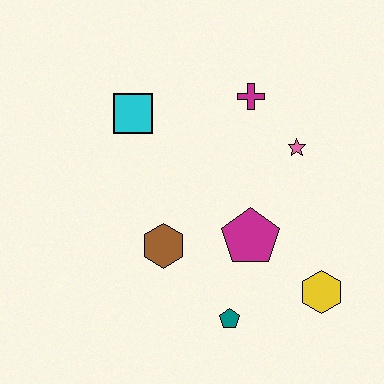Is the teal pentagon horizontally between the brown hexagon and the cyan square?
No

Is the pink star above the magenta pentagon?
Yes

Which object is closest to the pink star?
The magenta cross is closest to the pink star.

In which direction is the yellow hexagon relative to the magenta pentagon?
The yellow hexagon is to the right of the magenta pentagon.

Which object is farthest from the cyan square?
The yellow hexagon is farthest from the cyan square.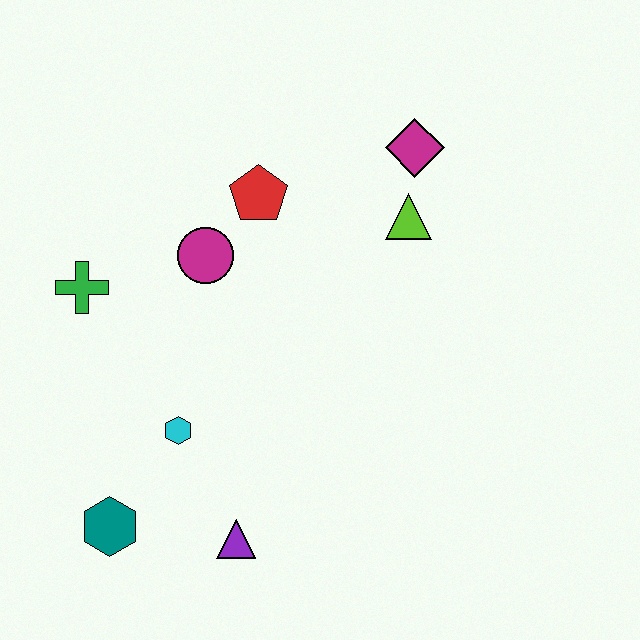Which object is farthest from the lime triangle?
The teal hexagon is farthest from the lime triangle.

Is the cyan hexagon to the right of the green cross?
Yes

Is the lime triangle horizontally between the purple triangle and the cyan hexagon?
No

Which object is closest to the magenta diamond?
The lime triangle is closest to the magenta diamond.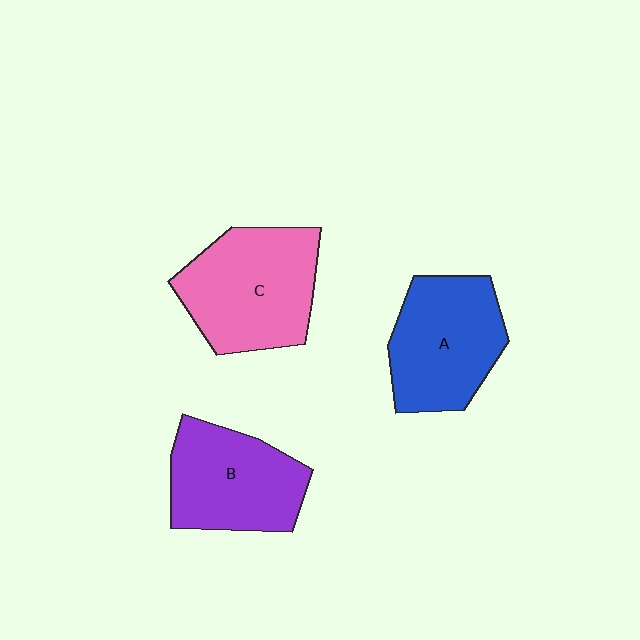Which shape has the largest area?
Shape C (pink).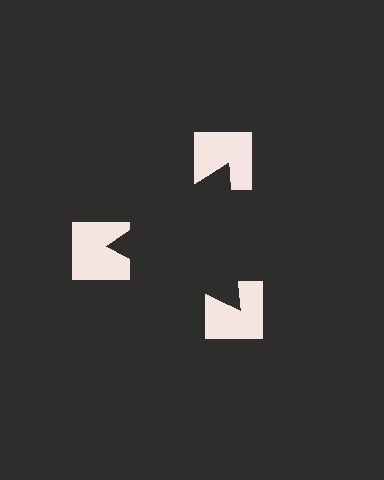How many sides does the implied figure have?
3 sides.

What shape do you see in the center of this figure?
An illusory triangle — its edges are inferred from the aligned wedge cuts in the notched squares, not physically drawn.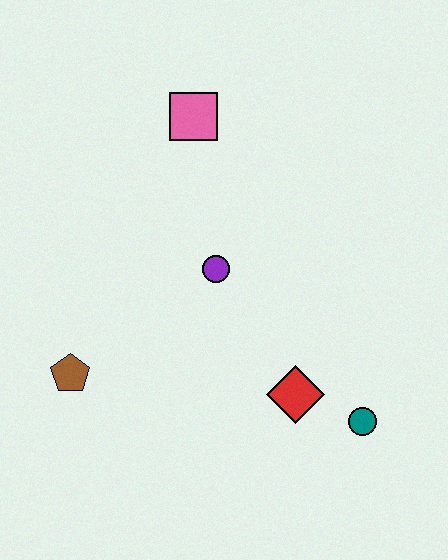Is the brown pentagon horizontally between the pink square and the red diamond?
No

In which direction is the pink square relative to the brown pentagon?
The pink square is above the brown pentagon.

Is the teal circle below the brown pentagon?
Yes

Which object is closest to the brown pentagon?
The purple circle is closest to the brown pentagon.